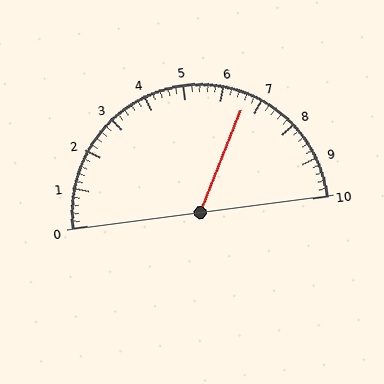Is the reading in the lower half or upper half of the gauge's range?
The reading is in the upper half of the range (0 to 10).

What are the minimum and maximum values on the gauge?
The gauge ranges from 0 to 10.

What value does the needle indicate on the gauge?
The needle indicates approximately 6.6.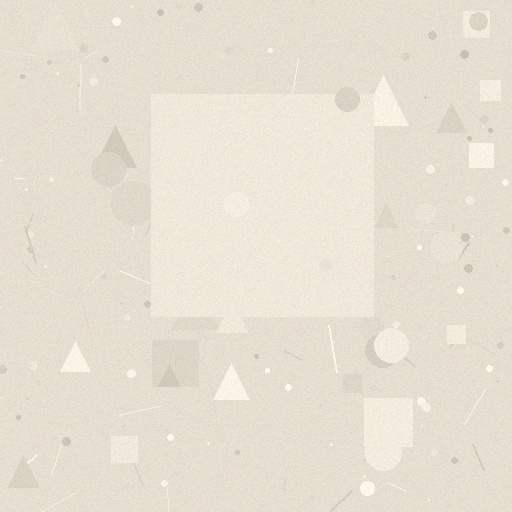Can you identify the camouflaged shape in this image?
The camouflaged shape is a square.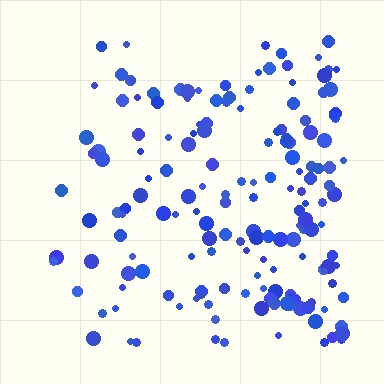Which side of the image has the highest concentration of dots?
The right.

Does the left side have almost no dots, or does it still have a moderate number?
Still a moderate number, just noticeably fewer than the right.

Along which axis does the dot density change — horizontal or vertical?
Horizontal.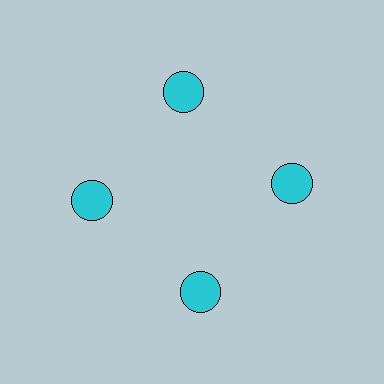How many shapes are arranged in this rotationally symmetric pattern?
There are 4 shapes, arranged in 4 groups of 1.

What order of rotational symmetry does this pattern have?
This pattern has 4-fold rotational symmetry.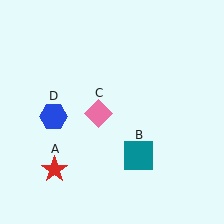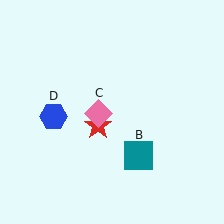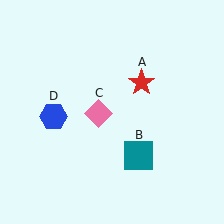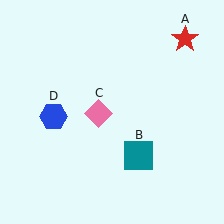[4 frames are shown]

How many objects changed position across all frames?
1 object changed position: red star (object A).